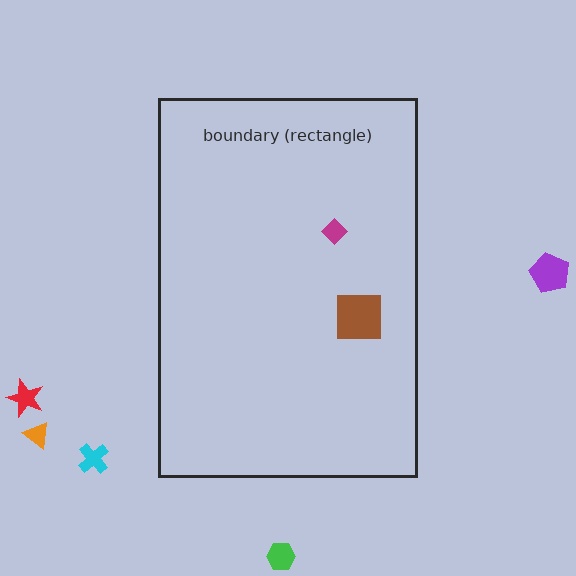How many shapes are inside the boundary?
2 inside, 5 outside.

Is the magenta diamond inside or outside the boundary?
Inside.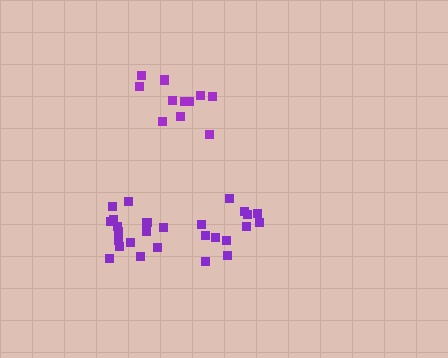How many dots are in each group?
Group 1: 12 dots, Group 2: 11 dots, Group 3: 15 dots (38 total).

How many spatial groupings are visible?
There are 3 spatial groupings.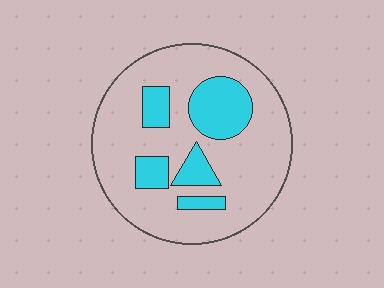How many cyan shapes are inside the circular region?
5.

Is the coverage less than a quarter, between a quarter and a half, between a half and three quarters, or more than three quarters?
Less than a quarter.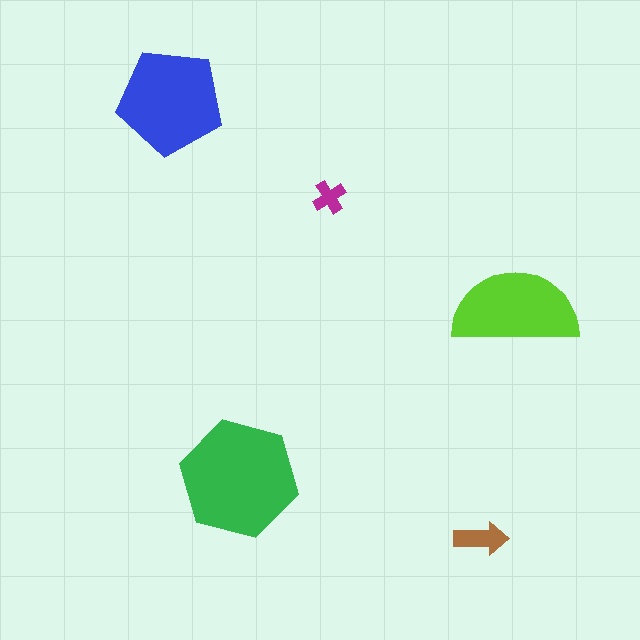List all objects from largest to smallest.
The green hexagon, the blue pentagon, the lime semicircle, the brown arrow, the magenta cross.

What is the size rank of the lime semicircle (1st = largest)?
3rd.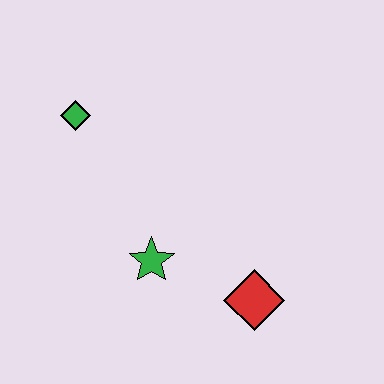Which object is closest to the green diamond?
The green star is closest to the green diamond.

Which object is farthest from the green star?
The green diamond is farthest from the green star.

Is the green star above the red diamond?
Yes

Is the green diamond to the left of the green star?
Yes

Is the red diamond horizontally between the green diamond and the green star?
No